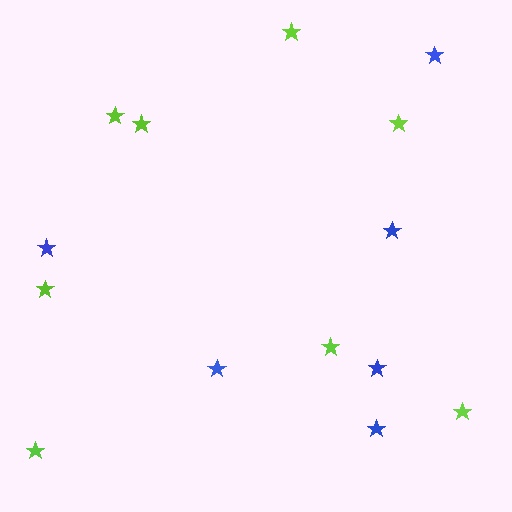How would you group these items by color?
There are 2 groups: one group of lime stars (8) and one group of blue stars (6).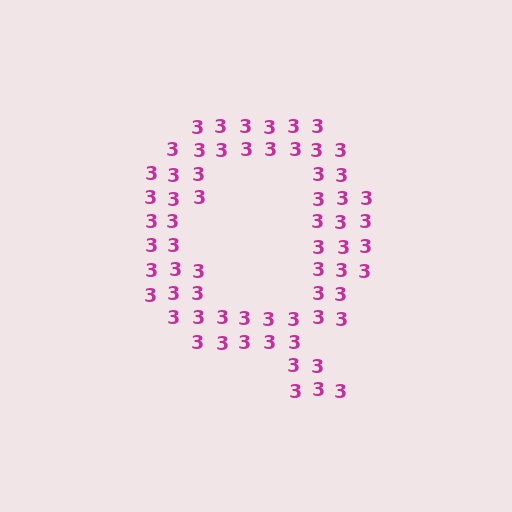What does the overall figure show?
The overall figure shows the letter Q.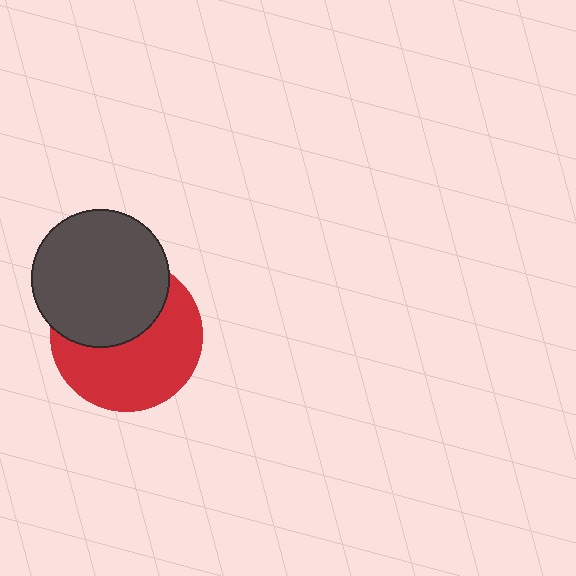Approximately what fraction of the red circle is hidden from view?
Roughly 43% of the red circle is hidden behind the dark gray circle.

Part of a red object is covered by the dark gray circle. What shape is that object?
It is a circle.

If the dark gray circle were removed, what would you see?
You would see the complete red circle.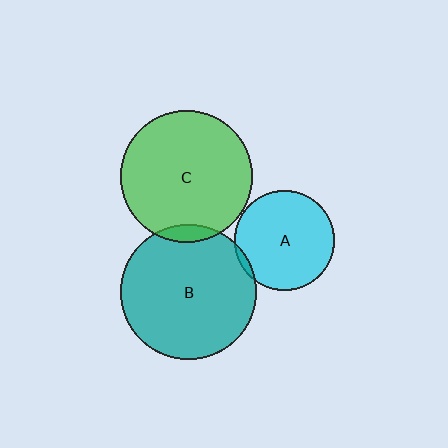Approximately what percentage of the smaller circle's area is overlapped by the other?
Approximately 5%.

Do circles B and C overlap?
Yes.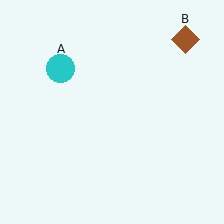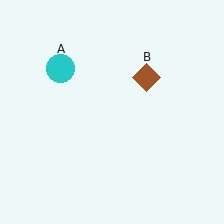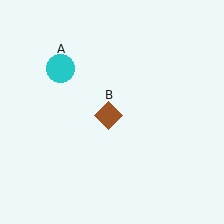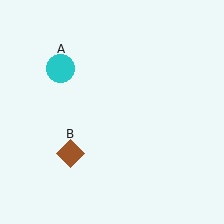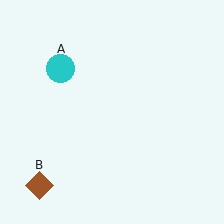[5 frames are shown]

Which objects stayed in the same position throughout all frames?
Cyan circle (object A) remained stationary.